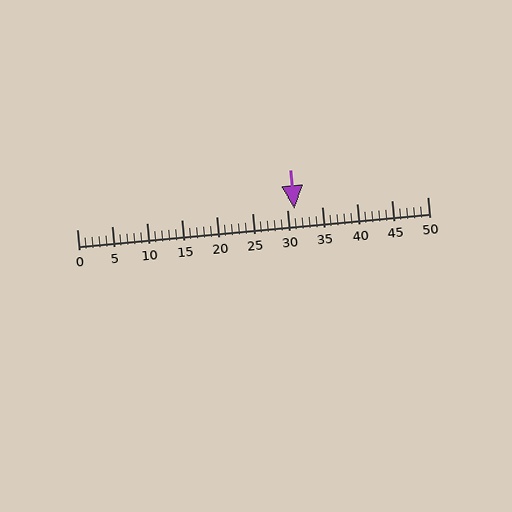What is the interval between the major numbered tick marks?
The major tick marks are spaced 5 units apart.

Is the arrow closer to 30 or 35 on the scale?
The arrow is closer to 30.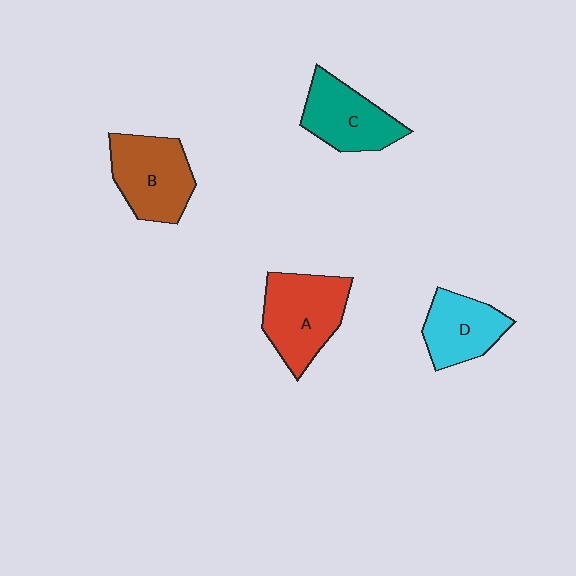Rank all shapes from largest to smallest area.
From largest to smallest: A (red), B (brown), C (teal), D (cyan).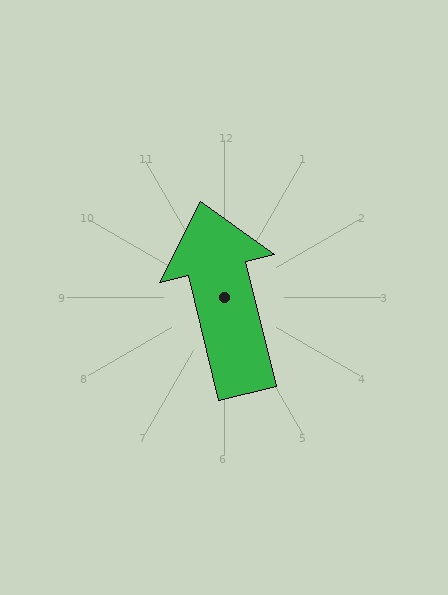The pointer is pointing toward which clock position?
Roughly 12 o'clock.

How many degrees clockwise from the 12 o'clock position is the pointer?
Approximately 346 degrees.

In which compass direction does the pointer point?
North.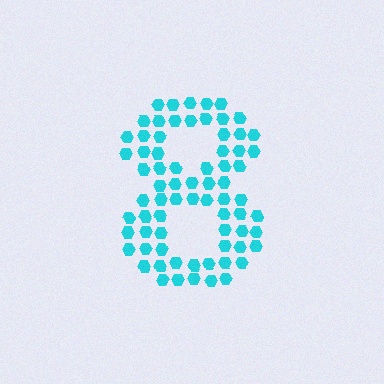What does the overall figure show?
The overall figure shows the digit 8.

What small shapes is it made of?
It is made of small hexagons.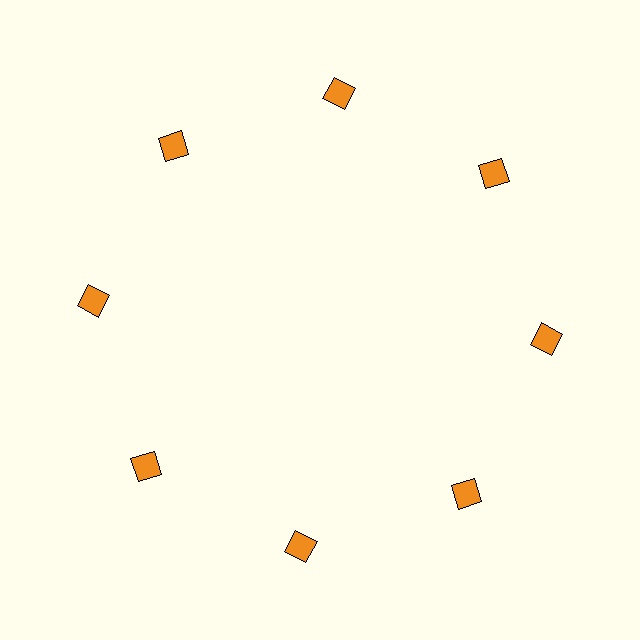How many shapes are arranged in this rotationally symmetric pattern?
There are 8 shapes, arranged in 8 groups of 1.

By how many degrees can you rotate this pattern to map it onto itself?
The pattern maps onto itself every 45 degrees of rotation.